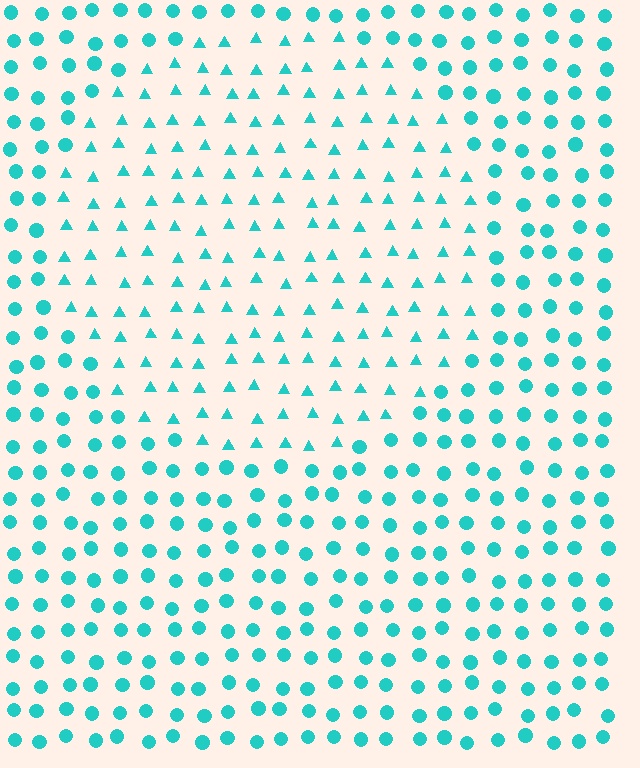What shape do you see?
I see a circle.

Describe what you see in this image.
The image is filled with small cyan elements arranged in a uniform grid. A circle-shaped region contains triangles, while the surrounding area contains circles. The boundary is defined purely by the change in element shape.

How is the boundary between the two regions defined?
The boundary is defined by a change in element shape: triangles inside vs. circles outside. All elements share the same color and spacing.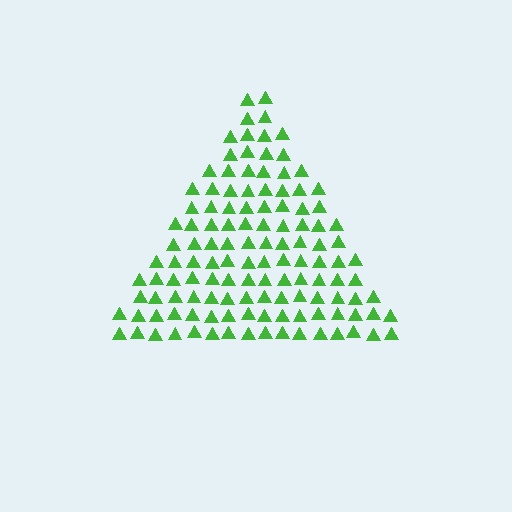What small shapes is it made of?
It is made of small triangles.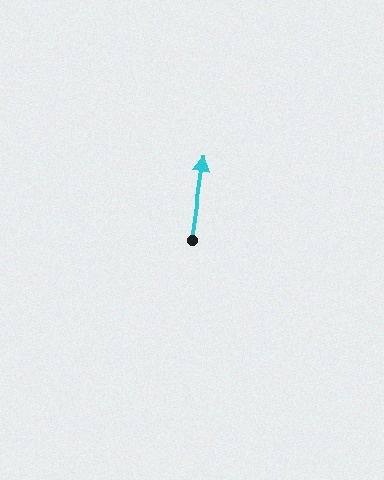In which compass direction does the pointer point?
North.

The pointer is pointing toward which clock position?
Roughly 12 o'clock.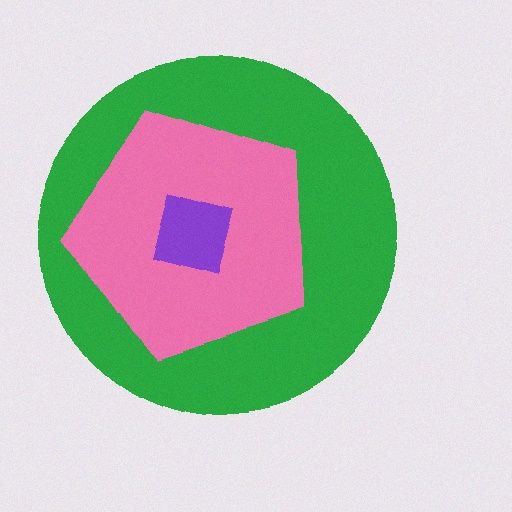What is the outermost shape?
The green circle.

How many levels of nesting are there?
3.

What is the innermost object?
The purple square.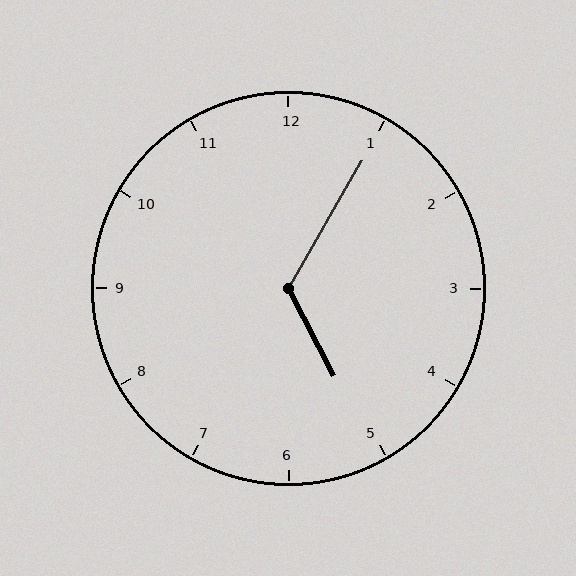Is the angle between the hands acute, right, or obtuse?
It is obtuse.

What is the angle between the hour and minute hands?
Approximately 122 degrees.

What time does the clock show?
5:05.